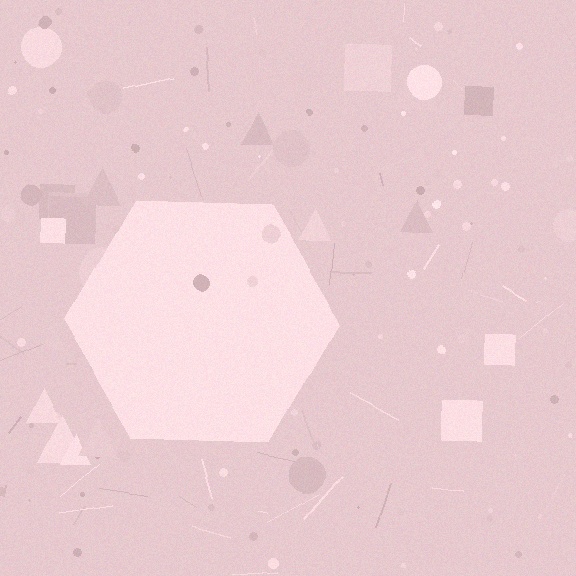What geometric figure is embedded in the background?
A hexagon is embedded in the background.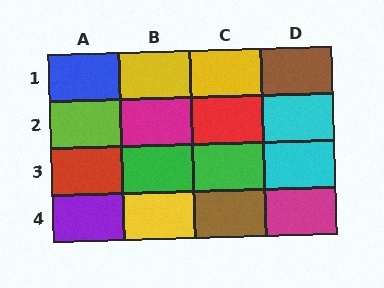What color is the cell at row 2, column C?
Red.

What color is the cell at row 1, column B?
Yellow.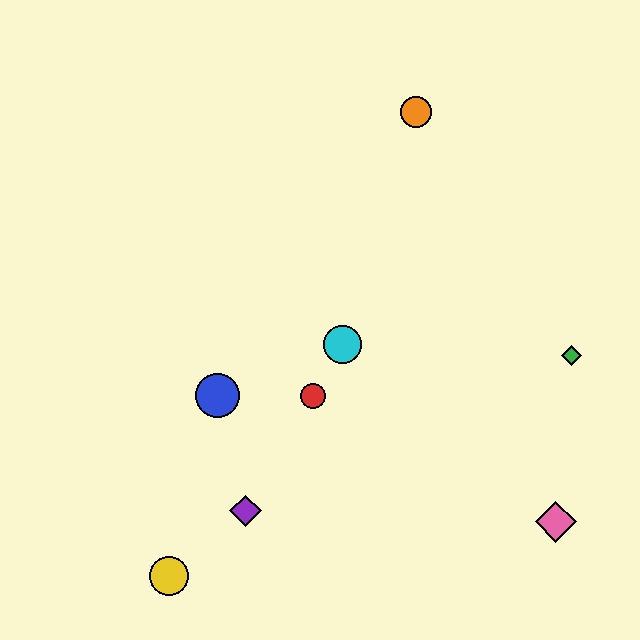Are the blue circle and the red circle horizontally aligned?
Yes, both are at y≈396.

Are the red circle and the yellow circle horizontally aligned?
No, the red circle is at y≈396 and the yellow circle is at y≈576.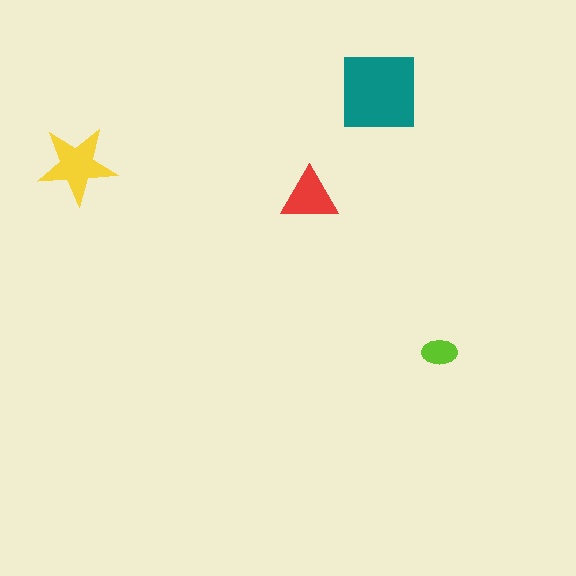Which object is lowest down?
The lime ellipse is bottommost.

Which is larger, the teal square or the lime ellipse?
The teal square.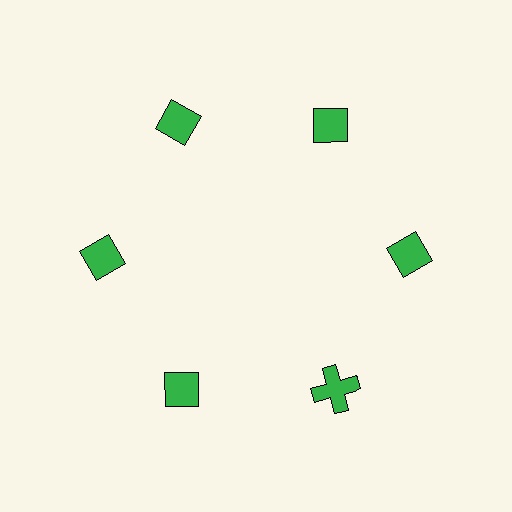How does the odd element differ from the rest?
It has a different shape: cross instead of diamond.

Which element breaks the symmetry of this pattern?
The green cross at roughly the 5 o'clock position breaks the symmetry. All other shapes are green diamonds.